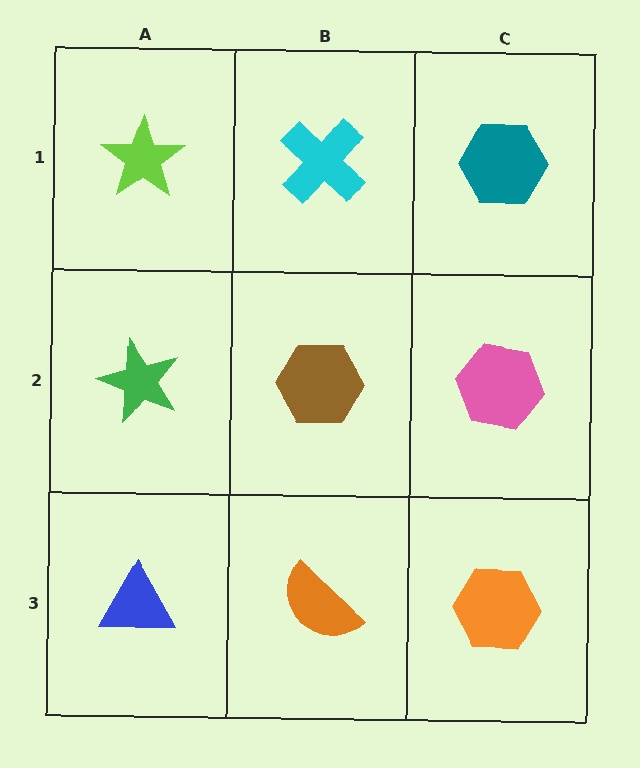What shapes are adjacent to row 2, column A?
A lime star (row 1, column A), a blue triangle (row 3, column A), a brown hexagon (row 2, column B).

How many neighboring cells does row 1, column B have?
3.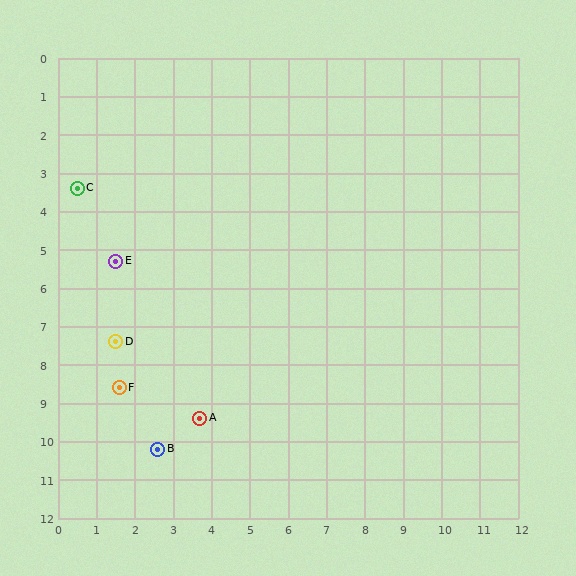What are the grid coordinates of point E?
Point E is at approximately (1.5, 5.3).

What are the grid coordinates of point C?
Point C is at approximately (0.5, 3.4).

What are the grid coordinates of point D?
Point D is at approximately (1.5, 7.4).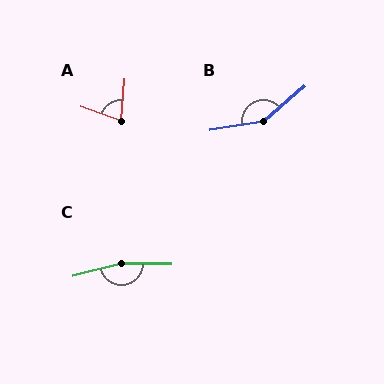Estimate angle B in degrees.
Approximately 148 degrees.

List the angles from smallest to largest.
A (75°), B (148°), C (165°).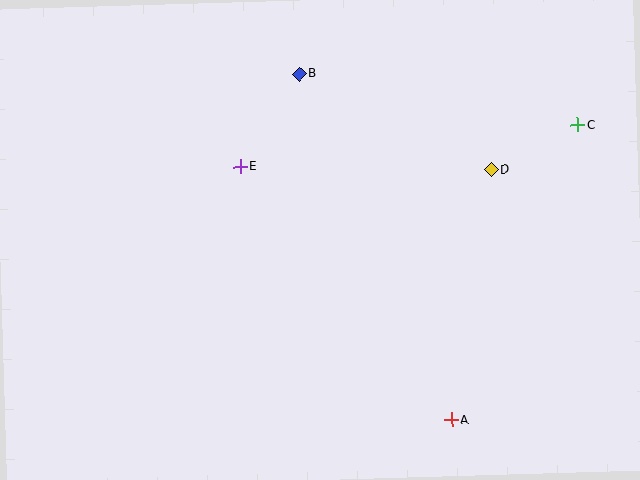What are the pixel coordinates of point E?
Point E is at (240, 167).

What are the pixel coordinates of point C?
Point C is at (577, 125).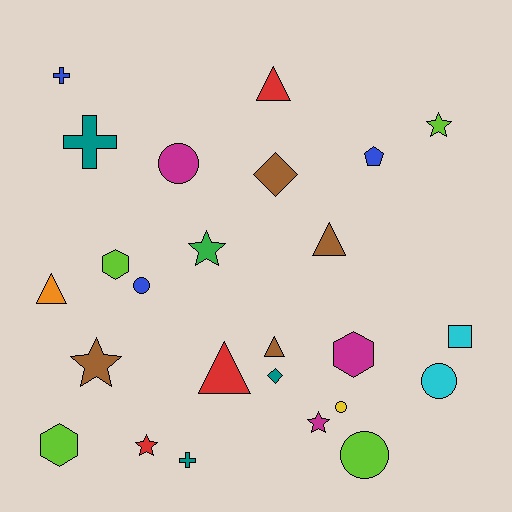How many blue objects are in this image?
There are 3 blue objects.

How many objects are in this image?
There are 25 objects.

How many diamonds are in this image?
There are 2 diamonds.